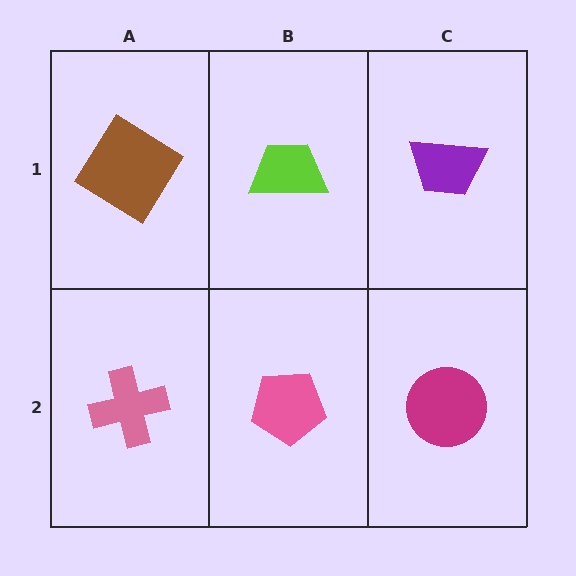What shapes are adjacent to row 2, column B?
A lime trapezoid (row 1, column B), a pink cross (row 2, column A), a magenta circle (row 2, column C).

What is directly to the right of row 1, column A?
A lime trapezoid.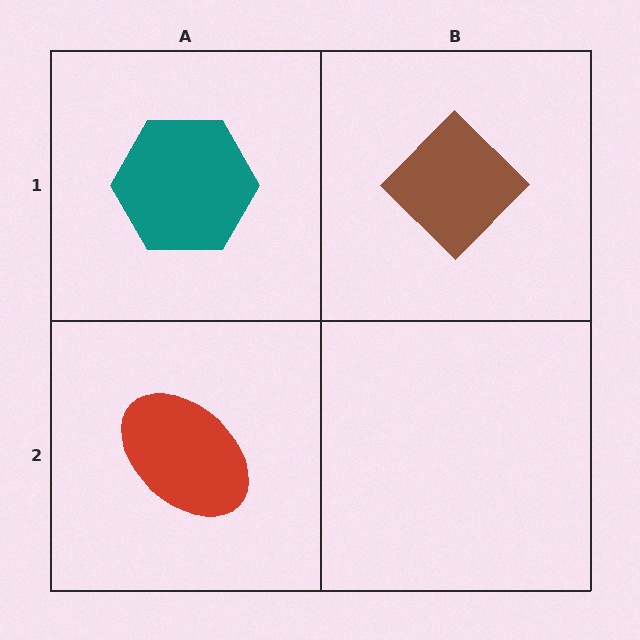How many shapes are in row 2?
1 shape.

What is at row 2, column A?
A red ellipse.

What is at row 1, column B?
A brown diamond.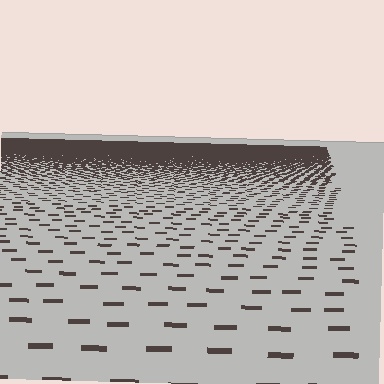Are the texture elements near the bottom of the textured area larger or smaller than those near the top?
Larger. Near the bottom, elements are closer to the viewer and appear at a bigger on-screen size.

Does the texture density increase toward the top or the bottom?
Density increases toward the top.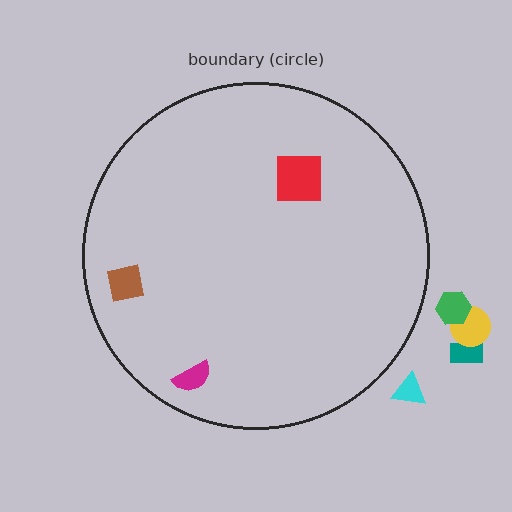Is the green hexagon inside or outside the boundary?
Outside.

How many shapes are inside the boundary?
3 inside, 4 outside.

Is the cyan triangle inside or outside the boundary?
Outside.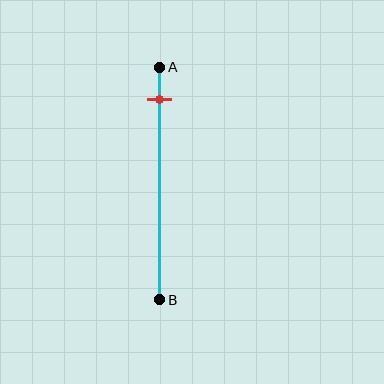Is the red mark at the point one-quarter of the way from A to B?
No, the mark is at about 15% from A, not at the 25% one-quarter point.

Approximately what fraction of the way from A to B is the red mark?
The red mark is approximately 15% of the way from A to B.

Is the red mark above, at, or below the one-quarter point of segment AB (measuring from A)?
The red mark is above the one-quarter point of segment AB.